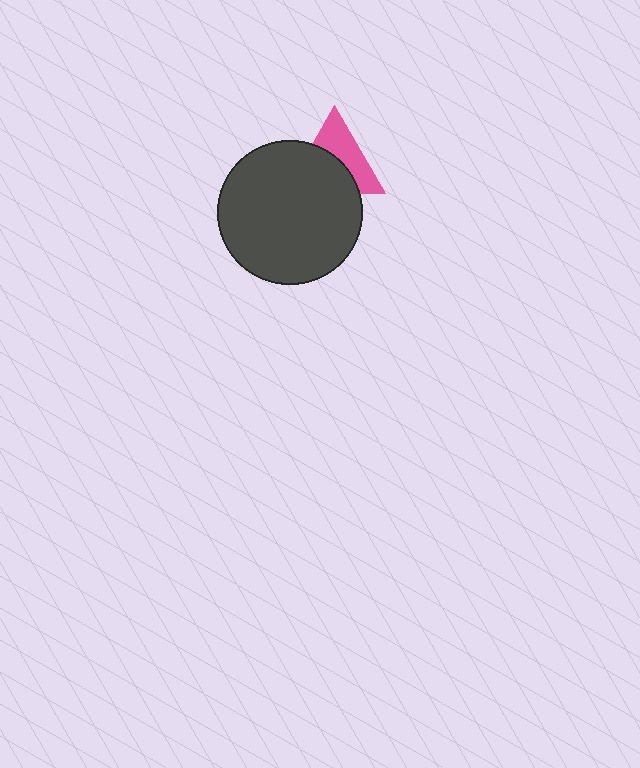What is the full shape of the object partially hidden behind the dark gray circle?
The partially hidden object is a pink triangle.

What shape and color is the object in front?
The object in front is a dark gray circle.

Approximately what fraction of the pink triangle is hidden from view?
Roughly 51% of the pink triangle is hidden behind the dark gray circle.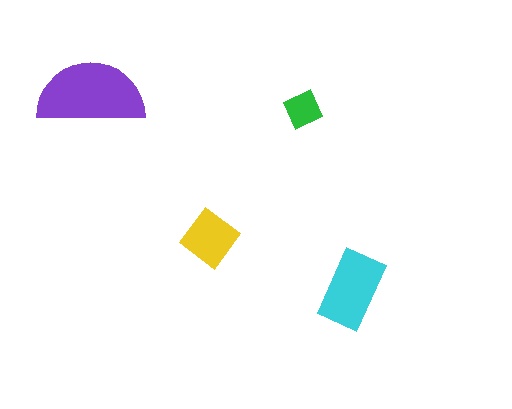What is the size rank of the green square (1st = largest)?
4th.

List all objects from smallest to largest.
The green square, the yellow diamond, the cyan rectangle, the purple semicircle.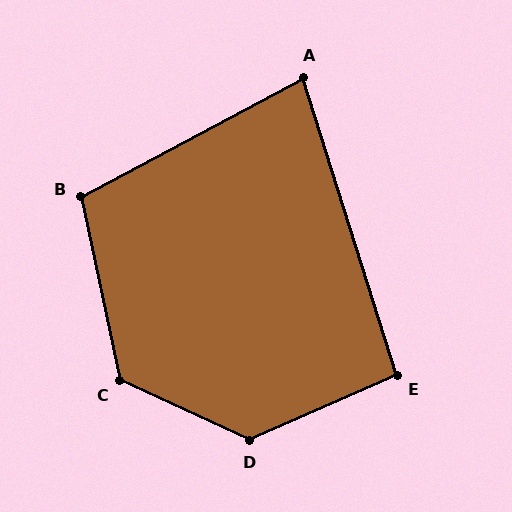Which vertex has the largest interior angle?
D, at approximately 131 degrees.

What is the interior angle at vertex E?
Approximately 96 degrees (obtuse).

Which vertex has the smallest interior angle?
A, at approximately 79 degrees.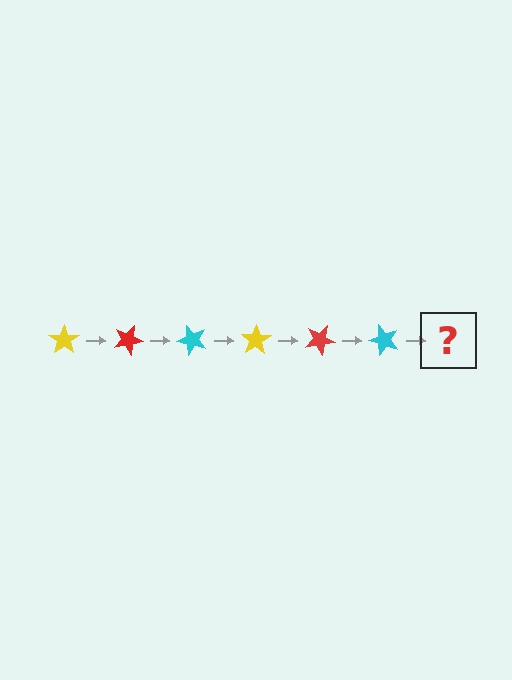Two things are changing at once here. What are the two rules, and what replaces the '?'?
The two rules are that it rotates 25 degrees each step and the color cycles through yellow, red, and cyan. The '?' should be a yellow star, rotated 150 degrees from the start.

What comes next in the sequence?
The next element should be a yellow star, rotated 150 degrees from the start.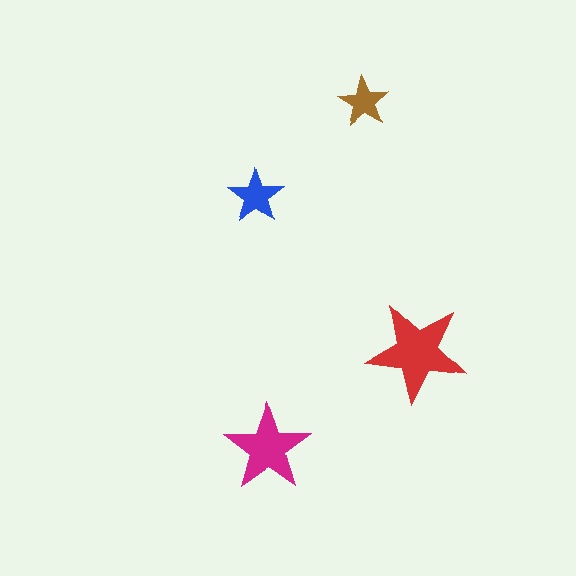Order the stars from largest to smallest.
the red one, the magenta one, the blue one, the brown one.